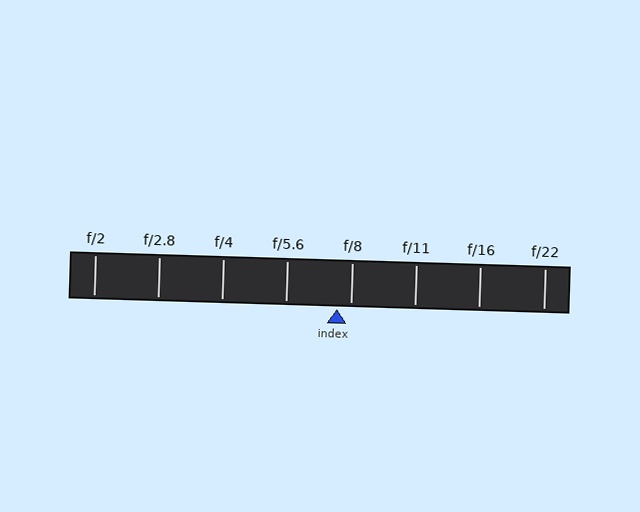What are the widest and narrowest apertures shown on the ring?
The widest aperture shown is f/2 and the narrowest is f/22.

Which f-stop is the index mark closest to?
The index mark is closest to f/8.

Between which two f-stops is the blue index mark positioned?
The index mark is between f/5.6 and f/8.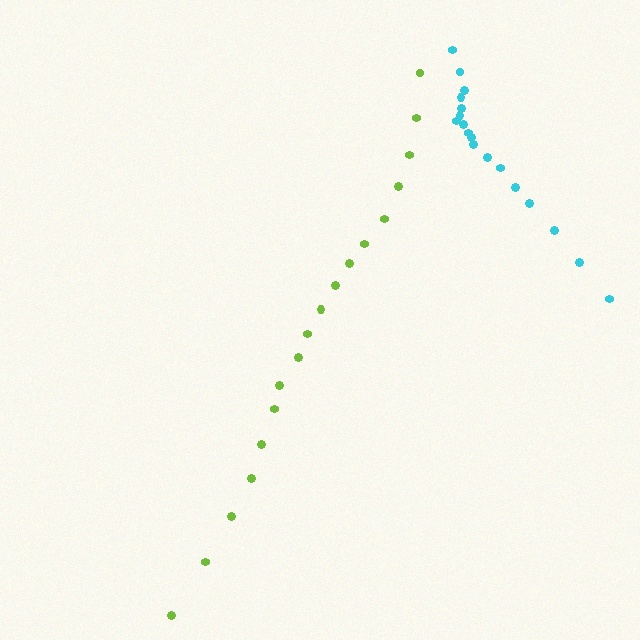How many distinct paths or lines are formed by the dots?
There are 2 distinct paths.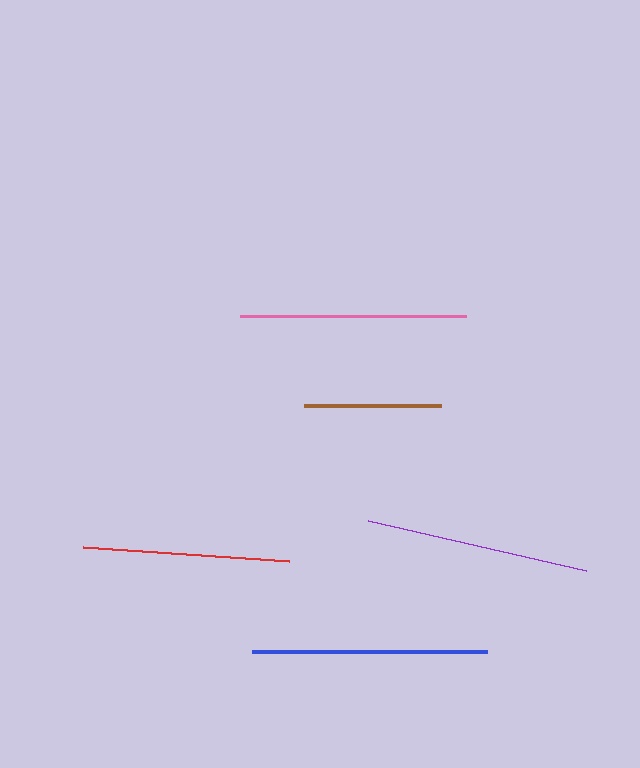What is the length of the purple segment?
The purple segment is approximately 224 pixels long.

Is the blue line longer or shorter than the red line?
The blue line is longer than the red line.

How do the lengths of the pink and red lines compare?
The pink and red lines are approximately the same length.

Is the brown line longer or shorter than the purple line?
The purple line is longer than the brown line.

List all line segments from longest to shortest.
From longest to shortest: blue, pink, purple, red, brown.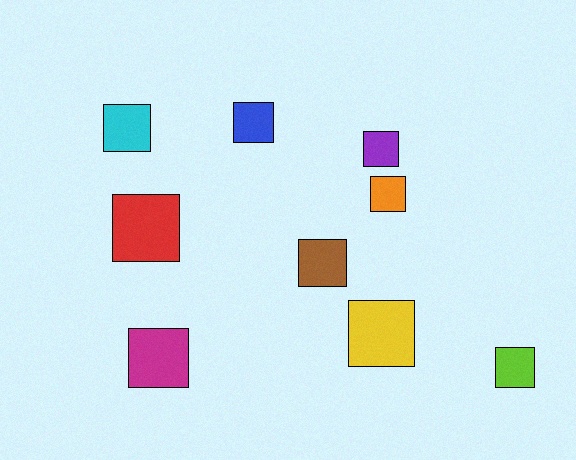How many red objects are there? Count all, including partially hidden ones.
There is 1 red object.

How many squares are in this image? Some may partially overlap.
There are 9 squares.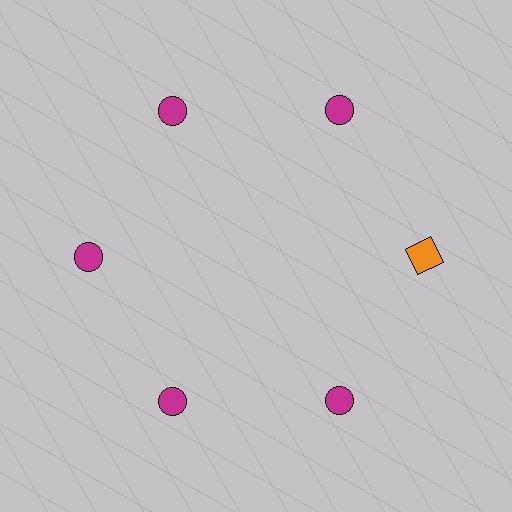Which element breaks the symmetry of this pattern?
The orange square at roughly the 3 o'clock position breaks the symmetry. All other shapes are magenta circles.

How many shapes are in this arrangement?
There are 6 shapes arranged in a ring pattern.